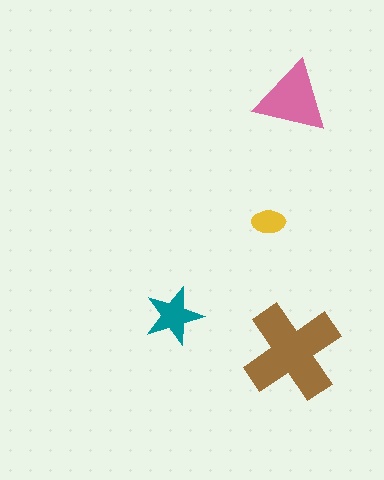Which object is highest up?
The pink triangle is topmost.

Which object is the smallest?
The yellow ellipse.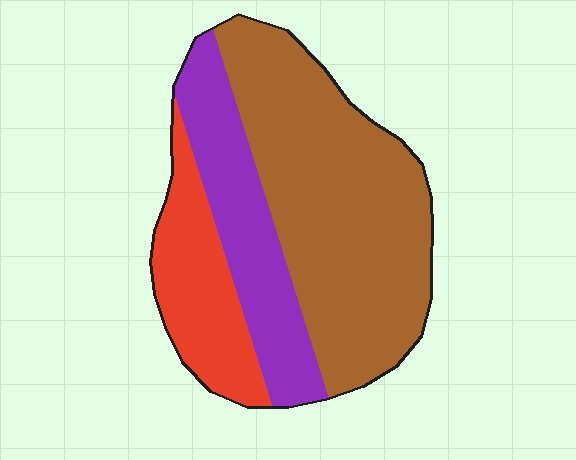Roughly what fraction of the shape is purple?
Purple takes up about one quarter (1/4) of the shape.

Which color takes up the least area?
Red, at roughly 20%.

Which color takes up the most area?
Brown, at roughly 55%.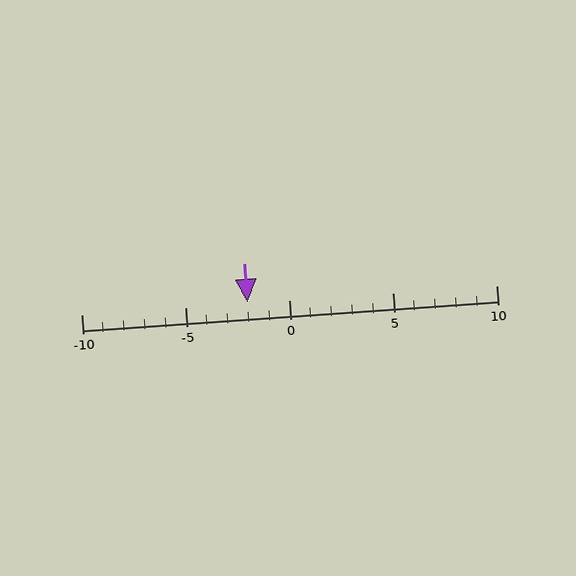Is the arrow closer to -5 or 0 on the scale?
The arrow is closer to 0.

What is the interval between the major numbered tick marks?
The major tick marks are spaced 5 units apart.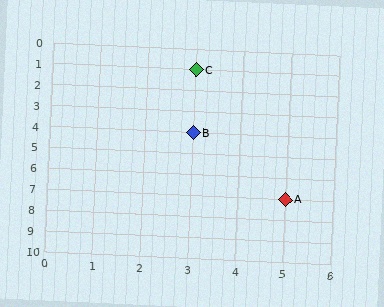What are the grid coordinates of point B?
Point B is at grid coordinates (3, 4).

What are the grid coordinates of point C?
Point C is at grid coordinates (3, 1).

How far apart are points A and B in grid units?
Points A and B are 2 columns and 3 rows apart (about 3.6 grid units diagonally).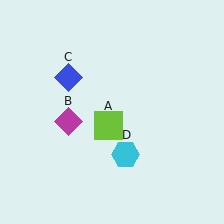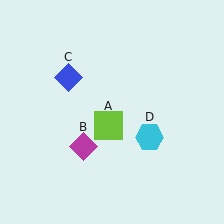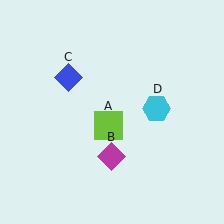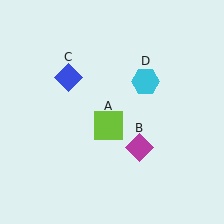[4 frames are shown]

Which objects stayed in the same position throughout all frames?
Lime square (object A) and blue diamond (object C) remained stationary.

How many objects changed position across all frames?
2 objects changed position: magenta diamond (object B), cyan hexagon (object D).